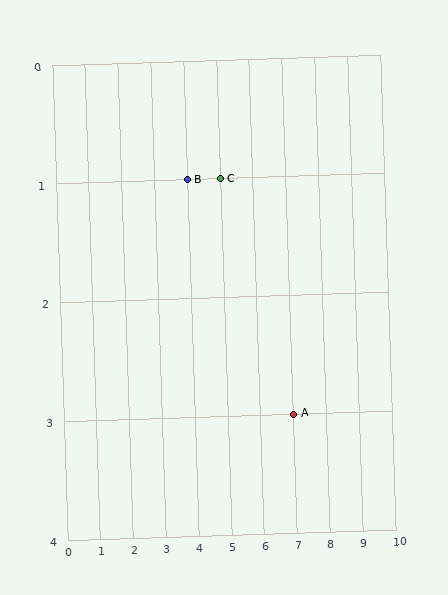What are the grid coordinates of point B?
Point B is at grid coordinates (4, 1).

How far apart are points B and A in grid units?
Points B and A are 3 columns and 2 rows apart (about 3.6 grid units diagonally).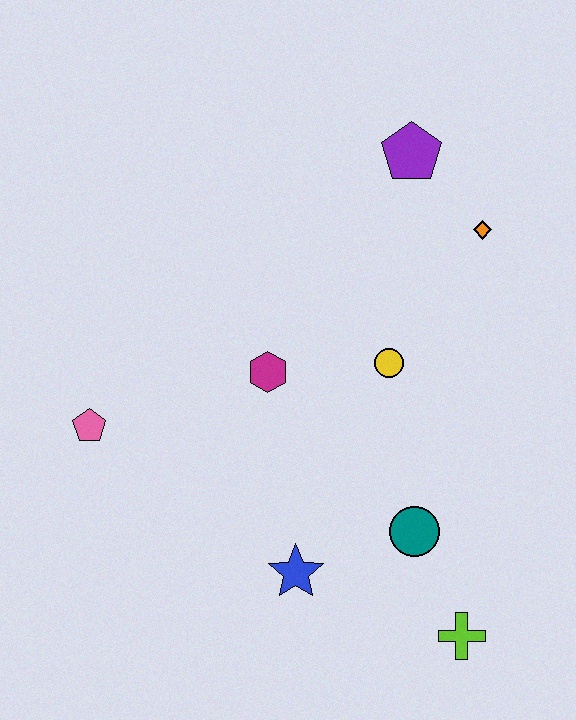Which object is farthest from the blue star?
The purple pentagon is farthest from the blue star.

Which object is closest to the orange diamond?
The purple pentagon is closest to the orange diamond.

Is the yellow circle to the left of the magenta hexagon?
No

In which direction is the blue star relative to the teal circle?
The blue star is to the left of the teal circle.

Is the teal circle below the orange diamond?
Yes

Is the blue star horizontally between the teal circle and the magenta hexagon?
Yes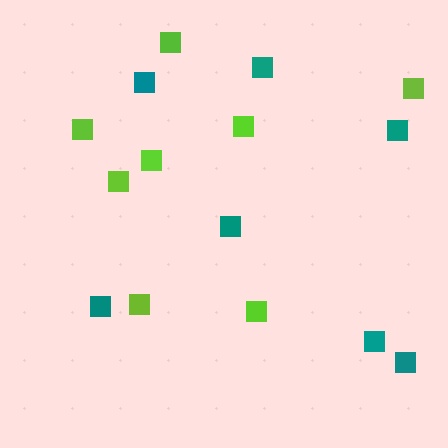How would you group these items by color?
There are 2 groups: one group of lime squares (8) and one group of teal squares (7).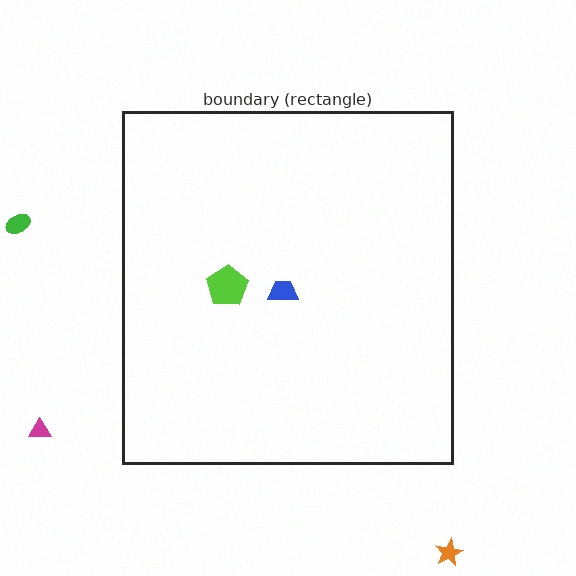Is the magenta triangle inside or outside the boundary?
Outside.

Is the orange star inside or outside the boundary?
Outside.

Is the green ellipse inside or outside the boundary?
Outside.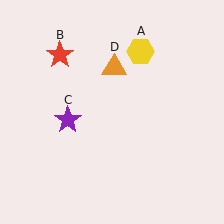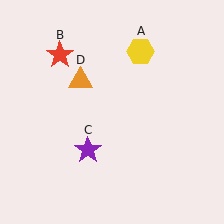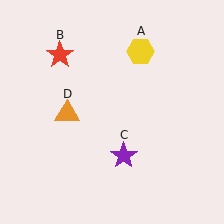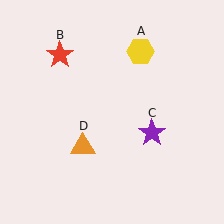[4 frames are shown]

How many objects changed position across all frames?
2 objects changed position: purple star (object C), orange triangle (object D).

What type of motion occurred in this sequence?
The purple star (object C), orange triangle (object D) rotated counterclockwise around the center of the scene.